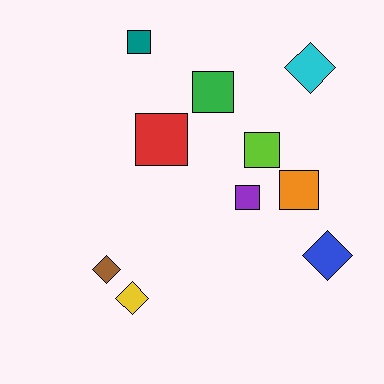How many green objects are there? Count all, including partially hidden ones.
There is 1 green object.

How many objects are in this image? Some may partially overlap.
There are 10 objects.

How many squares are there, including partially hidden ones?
There are 6 squares.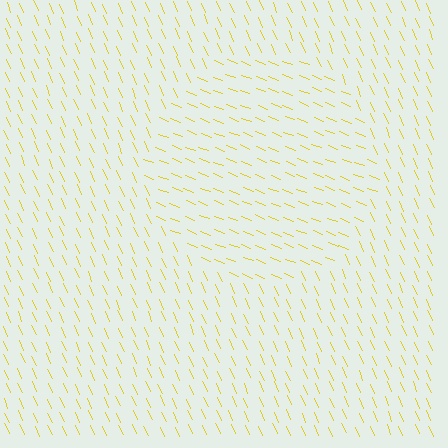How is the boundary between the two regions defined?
The boundary is defined purely by a change in line orientation (approximately 45 degrees difference). All lines are the same color and thickness.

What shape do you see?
I see a circle.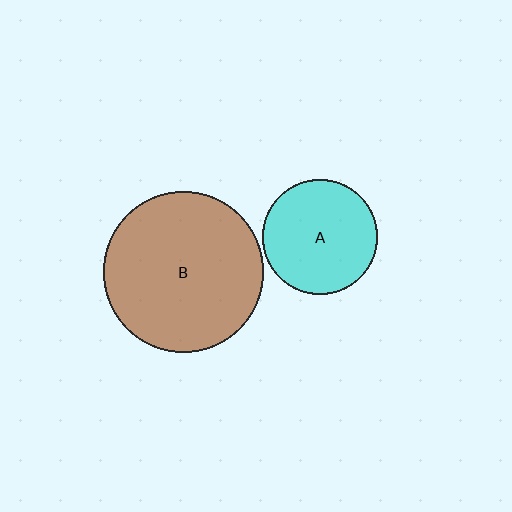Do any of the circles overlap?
No, none of the circles overlap.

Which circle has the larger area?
Circle B (brown).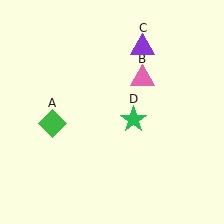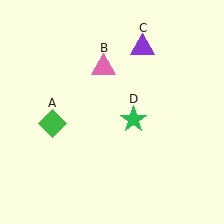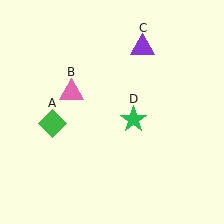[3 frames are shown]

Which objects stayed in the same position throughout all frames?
Green diamond (object A) and purple triangle (object C) and green star (object D) remained stationary.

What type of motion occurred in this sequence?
The pink triangle (object B) rotated counterclockwise around the center of the scene.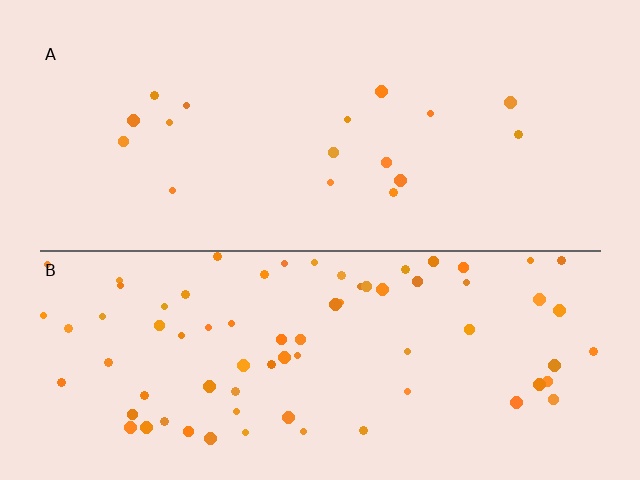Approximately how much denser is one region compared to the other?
Approximately 4.3× — region B over region A.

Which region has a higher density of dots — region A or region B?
B (the bottom).